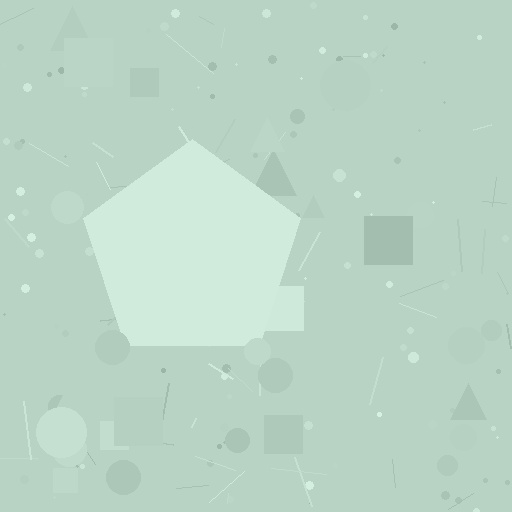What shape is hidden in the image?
A pentagon is hidden in the image.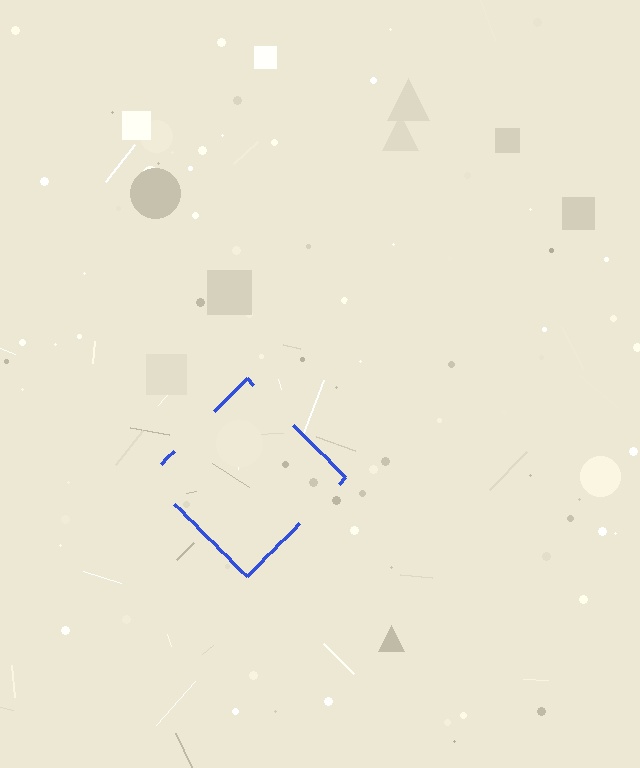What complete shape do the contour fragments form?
The contour fragments form a diamond.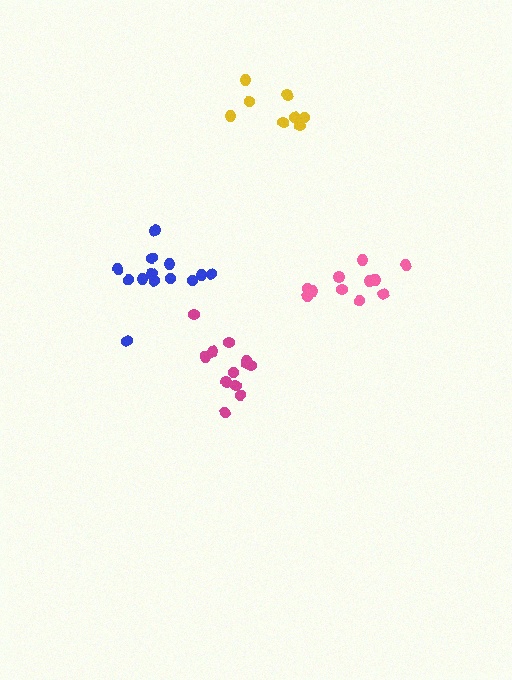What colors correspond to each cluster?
The clusters are colored: blue, pink, yellow, magenta.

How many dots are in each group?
Group 1: 13 dots, Group 2: 12 dots, Group 3: 8 dots, Group 4: 12 dots (45 total).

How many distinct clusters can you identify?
There are 4 distinct clusters.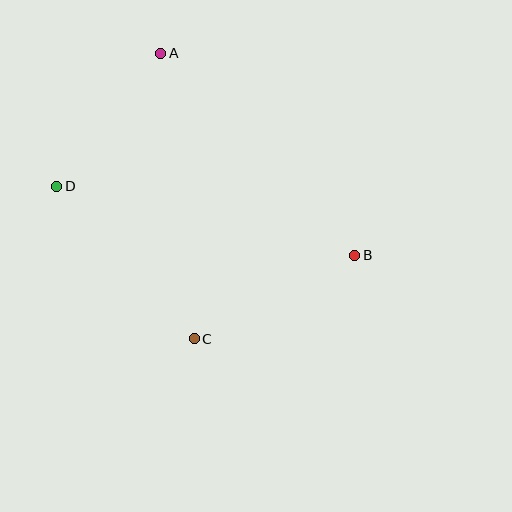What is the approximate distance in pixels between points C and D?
The distance between C and D is approximately 205 pixels.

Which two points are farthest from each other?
Points B and D are farthest from each other.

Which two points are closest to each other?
Points A and D are closest to each other.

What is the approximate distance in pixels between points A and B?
The distance between A and B is approximately 280 pixels.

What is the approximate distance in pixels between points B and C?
The distance between B and C is approximately 181 pixels.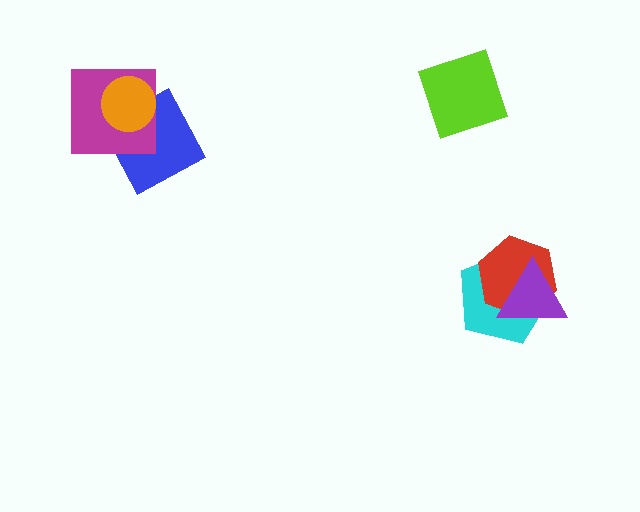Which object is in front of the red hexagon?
The purple triangle is in front of the red hexagon.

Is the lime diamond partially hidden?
No, no other shape covers it.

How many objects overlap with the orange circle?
2 objects overlap with the orange circle.